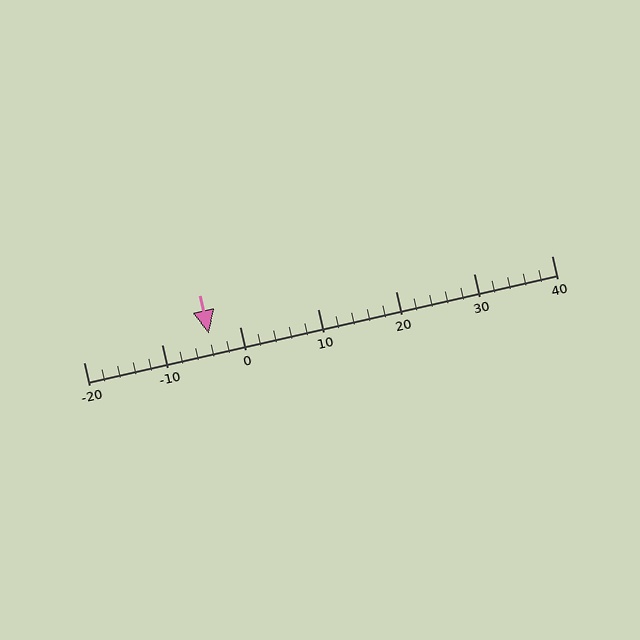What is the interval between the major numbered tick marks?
The major tick marks are spaced 10 units apart.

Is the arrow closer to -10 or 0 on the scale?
The arrow is closer to 0.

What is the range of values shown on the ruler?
The ruler shows values from -20 to 40.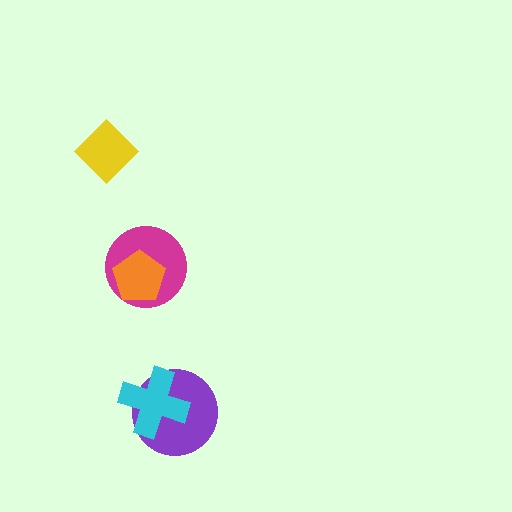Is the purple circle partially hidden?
Yes, it is partially covered by another shape.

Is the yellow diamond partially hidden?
No, no other shape covers it.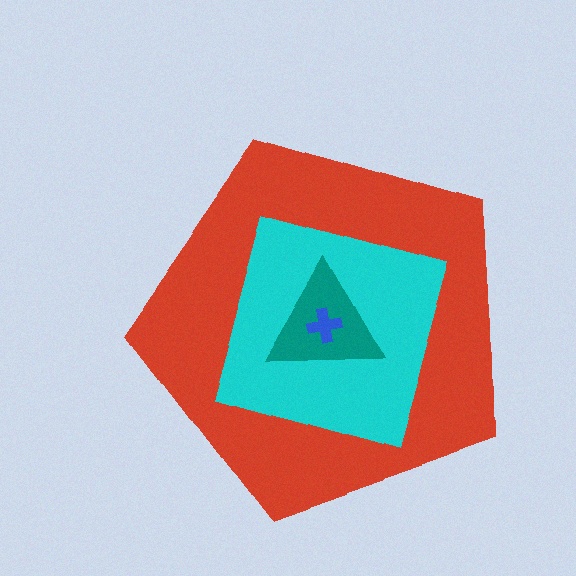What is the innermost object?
The blue cross.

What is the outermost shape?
The red pentagon.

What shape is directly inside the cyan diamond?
The teal triangle.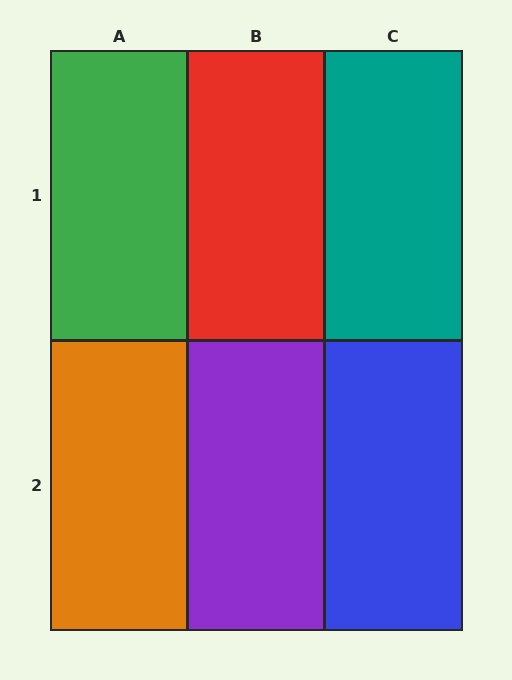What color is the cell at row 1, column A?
Green.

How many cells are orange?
1 cell is orange.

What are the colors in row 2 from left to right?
Orange, purple, blue.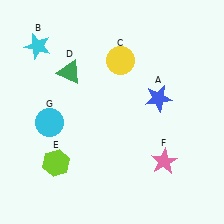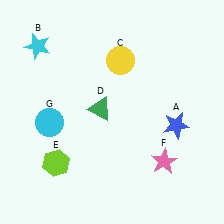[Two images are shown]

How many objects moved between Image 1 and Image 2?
2 objects moved between the two images.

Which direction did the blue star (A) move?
The blue star (A) moved down.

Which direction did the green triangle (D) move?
The green triangle (D) moved down.